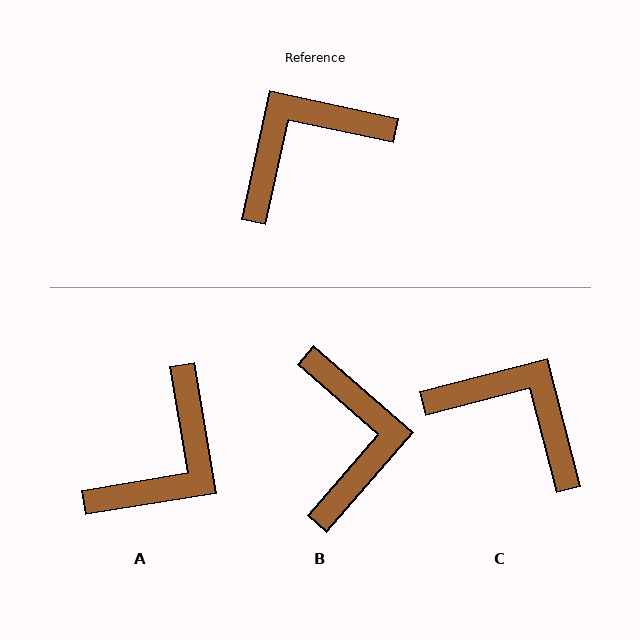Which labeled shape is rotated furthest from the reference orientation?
A, about 158 degrees away.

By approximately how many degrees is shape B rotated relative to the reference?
Approximately 119 degrees clockwise.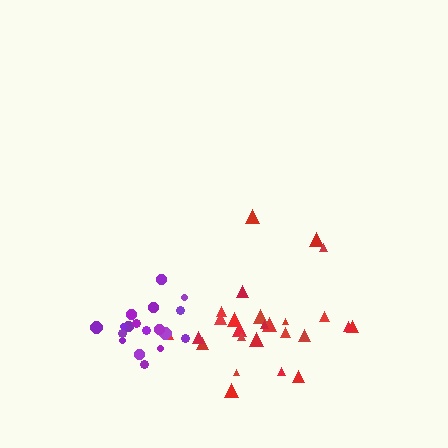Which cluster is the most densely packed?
Purple.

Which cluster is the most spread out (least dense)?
Red.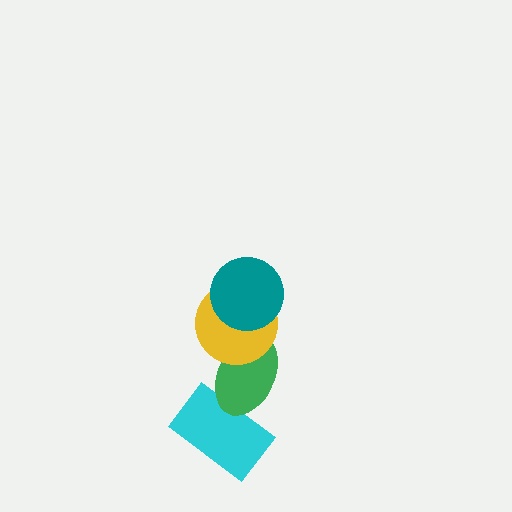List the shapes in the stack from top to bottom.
From top to bottom: the teal circle, the yellow circle, the green ellipse, the cyan rectangle.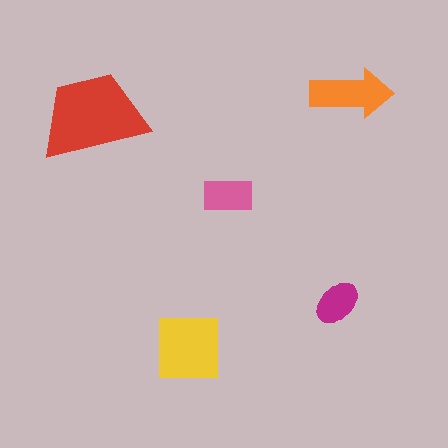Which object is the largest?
The red trapezoid.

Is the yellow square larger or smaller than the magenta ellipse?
Larger.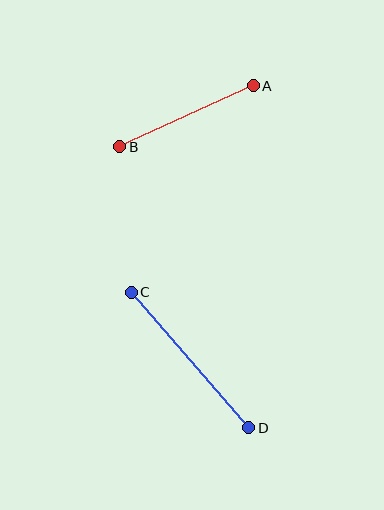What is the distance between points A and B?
The distance is approximately 147 pixels.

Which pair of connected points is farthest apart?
Points C and D are farthest apart.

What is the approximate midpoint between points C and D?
The midpoint is at approximately (190, 360) pixels.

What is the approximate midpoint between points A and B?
The midpoint is at approximately (186, 116) pixels.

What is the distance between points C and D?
The distance is approximately 179 pixels.